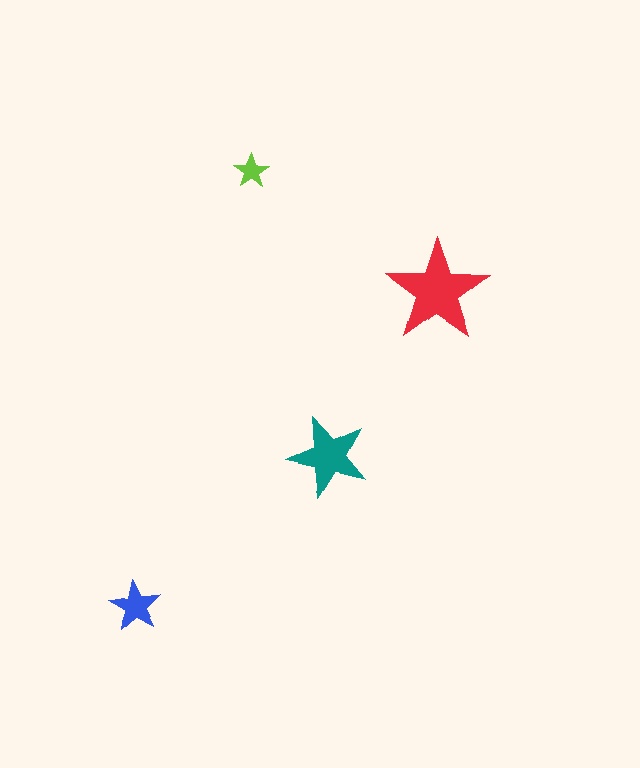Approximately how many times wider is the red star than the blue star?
About 2 times wider.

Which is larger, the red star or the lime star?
The red one.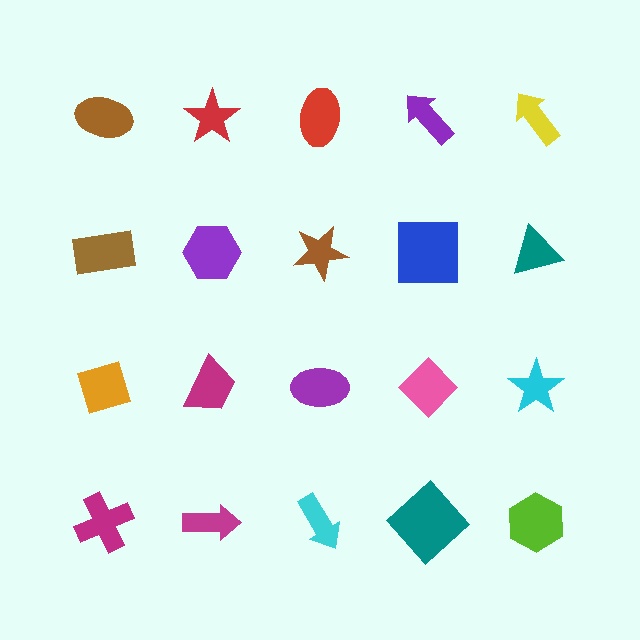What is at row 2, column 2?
A purple hexagon.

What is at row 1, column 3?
A red ellipse.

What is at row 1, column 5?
A yellow arrow.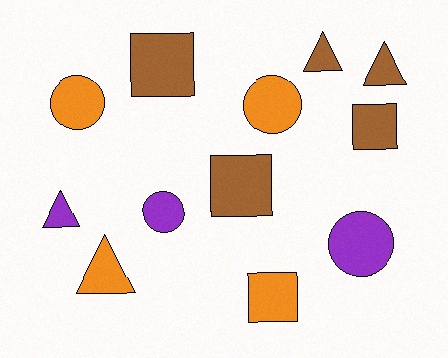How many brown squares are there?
There are 3 brown squares.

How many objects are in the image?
There are 12 objects.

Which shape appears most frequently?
Square, with 4 objects.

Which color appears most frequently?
Brown, with 5 objects.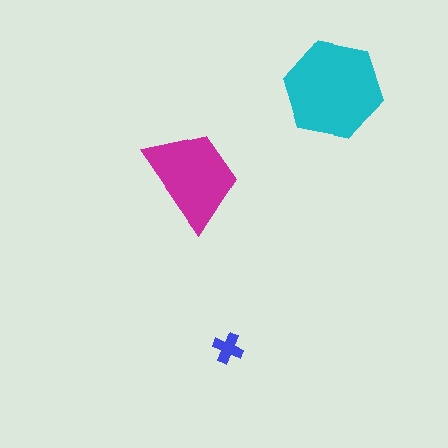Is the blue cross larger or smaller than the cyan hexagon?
Smaller.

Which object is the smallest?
The blue cross.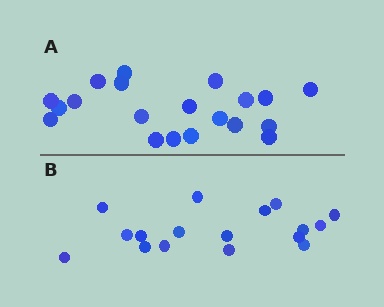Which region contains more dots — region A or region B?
Region A (the top region) has more dots.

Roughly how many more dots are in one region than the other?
Region A has just a few more — roughly 2 or 3 more dots than region B.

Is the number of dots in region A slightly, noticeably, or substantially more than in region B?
Region A has only slightly more — the two regions are fairly close. The ratio is roughly 1.2 to 1.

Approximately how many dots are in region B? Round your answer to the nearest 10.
About 20 dots. (The exact count is 17, which rounds to 20.)